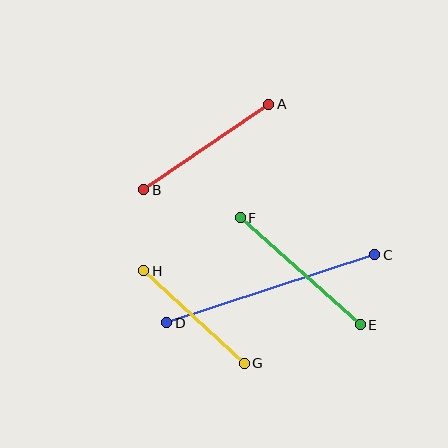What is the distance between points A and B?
The distance is approximately 151 pixels.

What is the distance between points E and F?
The distance is approximately 160 pixels.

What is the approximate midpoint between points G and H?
The midpoint is at approximately (194, 317) pixels.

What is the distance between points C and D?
The distance is approximately 219 pixels.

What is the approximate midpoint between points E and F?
The midpoint is at approximately (300, 271) pixels.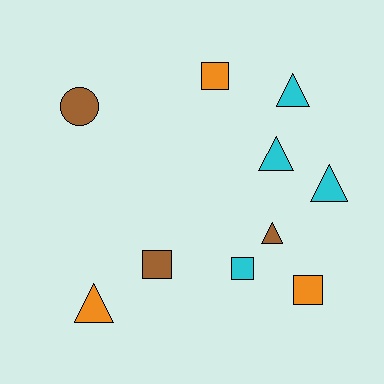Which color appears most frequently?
Cyan, with 4 objects.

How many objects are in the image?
There are 10 objects.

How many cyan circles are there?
There are no cyan circles.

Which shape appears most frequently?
Triangle, with 5 objects.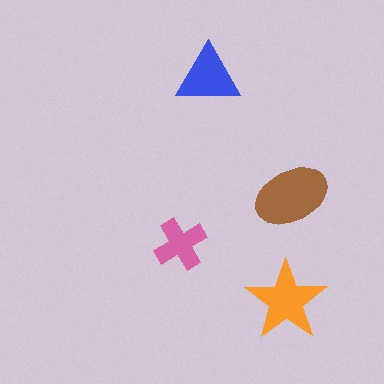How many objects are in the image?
There are 4 objects in the image.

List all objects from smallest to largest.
The pink cross, the blue triangle, the orange star, the brown ellipse.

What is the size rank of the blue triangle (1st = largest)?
3rd.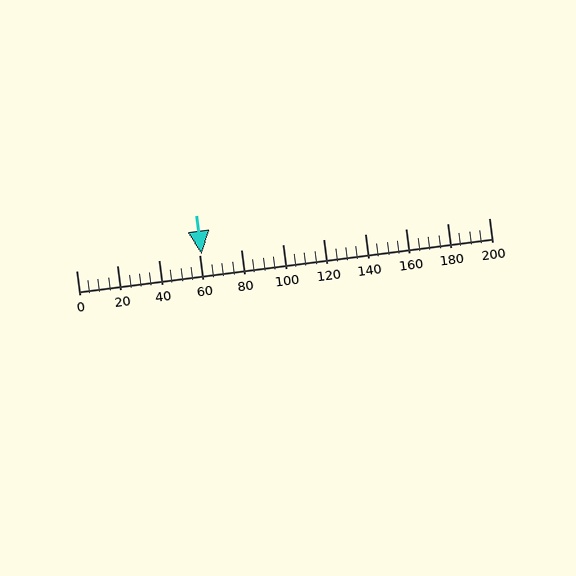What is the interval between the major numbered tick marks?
The major tick marks are spaced 20 units apart.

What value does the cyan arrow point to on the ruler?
The cyan arrow points to approximately 61.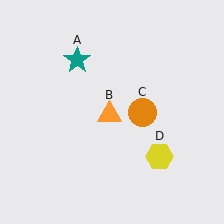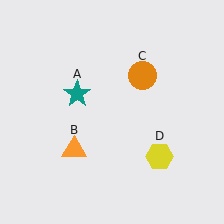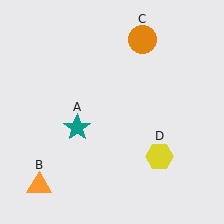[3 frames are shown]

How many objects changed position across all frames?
3 objects changed position: teal star (object A), orange triangle (object B), orange circle (object C).